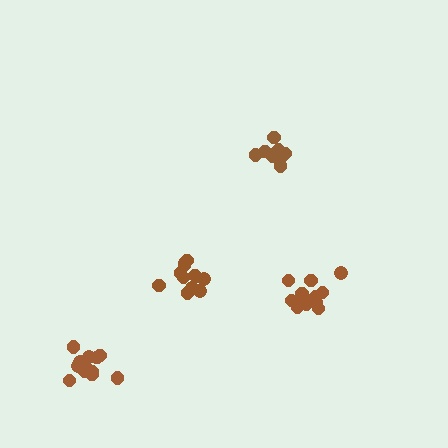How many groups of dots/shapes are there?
There are 4 groups.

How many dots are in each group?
Group 1: 15 dots, Group 2: 12 dots, Group 3: 12 dots, Group 4: 10 dots (49 total).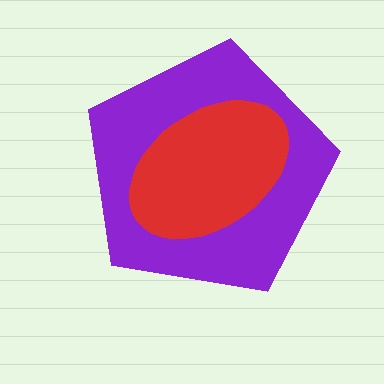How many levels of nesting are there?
2.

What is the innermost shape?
The red ellipse.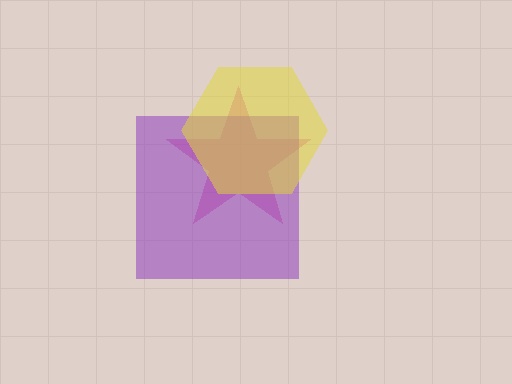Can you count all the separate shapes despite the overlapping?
Yes, there are 3 separate shapes.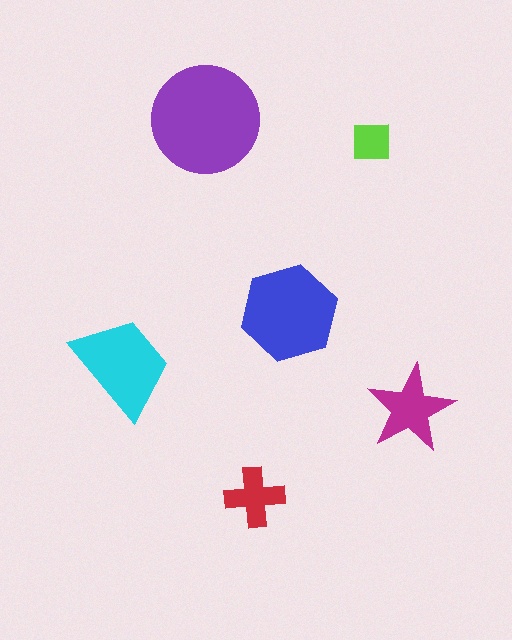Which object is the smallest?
The lime square.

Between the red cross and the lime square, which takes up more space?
The red cross.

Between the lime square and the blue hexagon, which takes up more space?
The blue hexagon.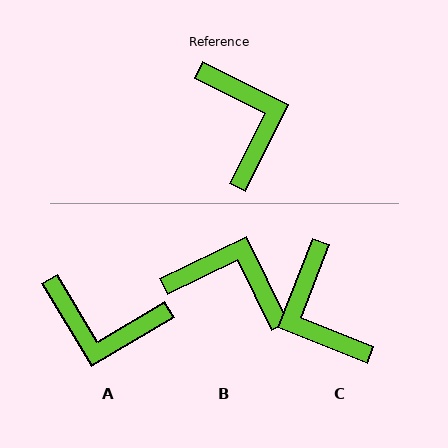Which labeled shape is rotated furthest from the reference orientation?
C, about 175 degrees away.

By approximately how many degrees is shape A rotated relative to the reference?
Approximately 123 degrees clockwise.